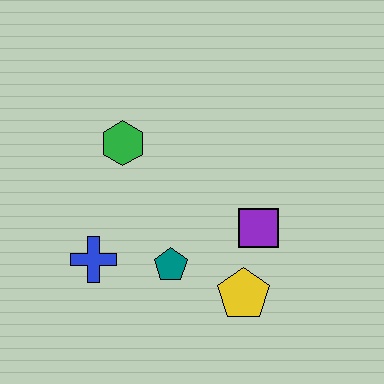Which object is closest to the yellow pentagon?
The purple square is closest to the yellow pentagon.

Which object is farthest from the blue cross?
The purple square is farthest from the blue cross.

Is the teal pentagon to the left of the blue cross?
No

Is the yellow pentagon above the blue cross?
No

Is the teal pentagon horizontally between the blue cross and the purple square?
Yes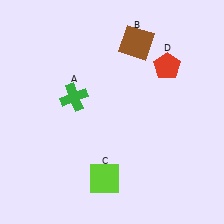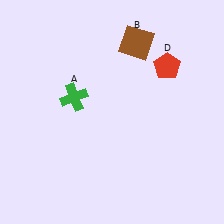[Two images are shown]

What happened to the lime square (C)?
The lime square (C) was removed in Image 2. It was in the bottom-left area of Image 1.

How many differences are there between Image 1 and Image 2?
There is 1 difference between the two images.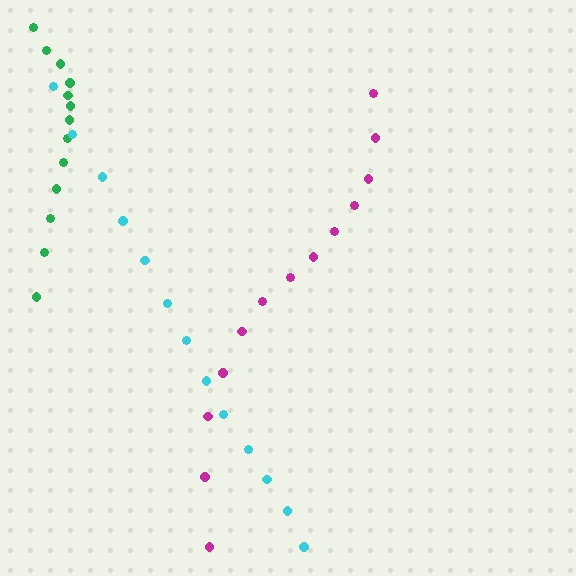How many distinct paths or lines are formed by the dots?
There are 3 distinct paths.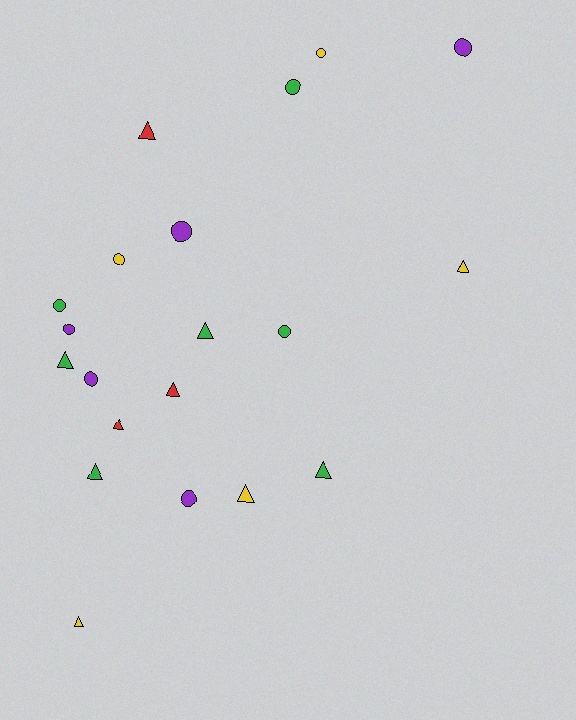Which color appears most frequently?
Green, with 7 objects.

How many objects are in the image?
There are 20 objects.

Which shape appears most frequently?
Circle, with 10 objects.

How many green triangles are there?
There are 4 green triangles.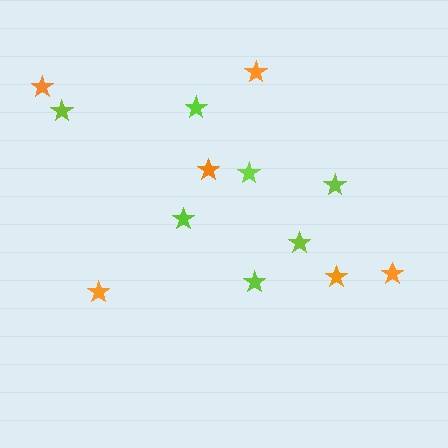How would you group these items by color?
There are 2 groups: one group of orange stars (6) and one group of lime stars (7).